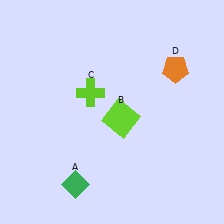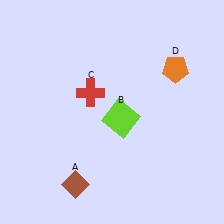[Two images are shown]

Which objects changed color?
A changed from green to brown. C changed from lime to red.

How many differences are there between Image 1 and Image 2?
There are 2 differences between the two images.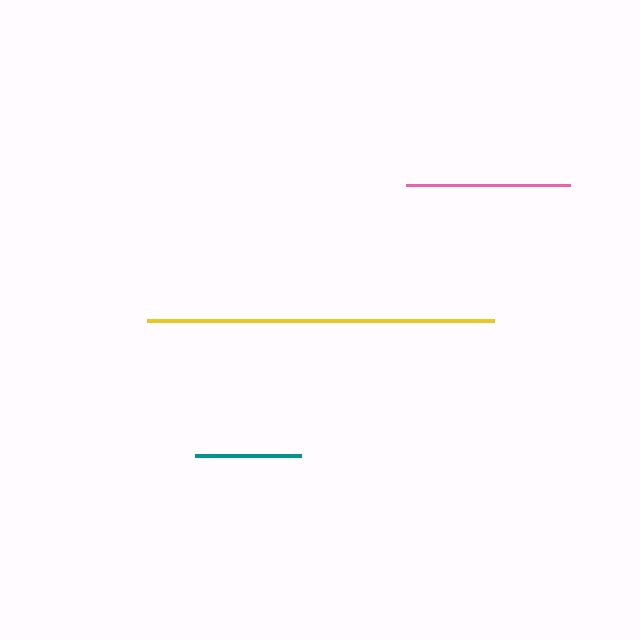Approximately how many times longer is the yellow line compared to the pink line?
The yellow line is approximately 2.1 times the length of the pink line.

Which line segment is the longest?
The yellow line is the longest at approximately 347 pixels.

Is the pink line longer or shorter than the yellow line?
The yellow line is longer than the pink line.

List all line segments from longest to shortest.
From longest to shortest: yellow, pink, teal.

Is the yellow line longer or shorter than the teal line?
The yellow line is longer than the teal line.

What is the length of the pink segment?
The pink segment is approximately 164 pixels long.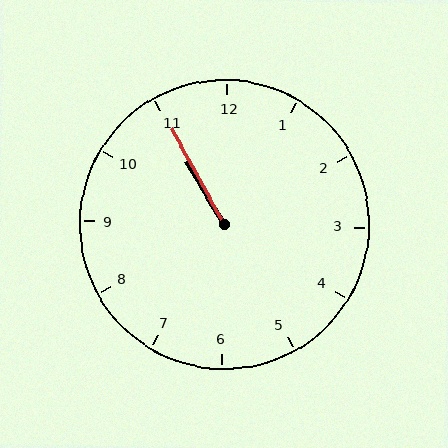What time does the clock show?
10:55.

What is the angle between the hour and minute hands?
Approximately 2 degrees.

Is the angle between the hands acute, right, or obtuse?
It is acute.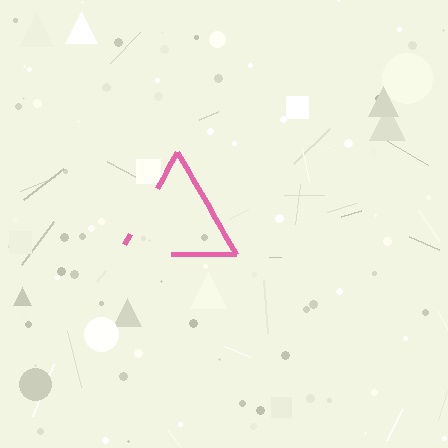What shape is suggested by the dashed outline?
The dashed outline suggests a triangle.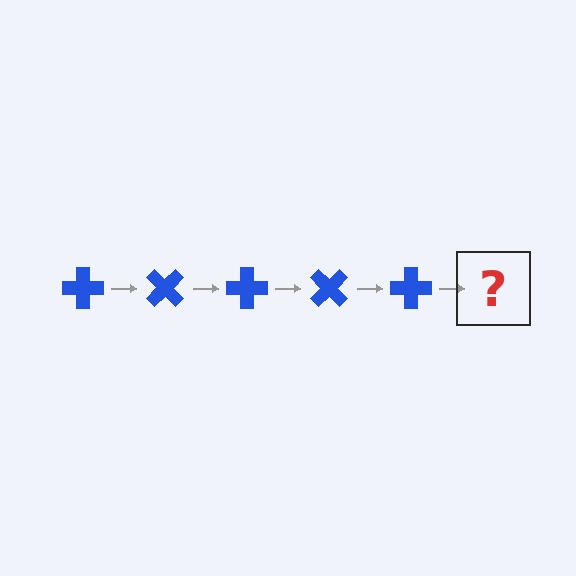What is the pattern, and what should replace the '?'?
The pattern is that the cross rotates 45 degrees each step. The '?' should be a blue cross rotated 225 degrees.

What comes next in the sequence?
The next element should be a blue cross rotated 225 degrees.